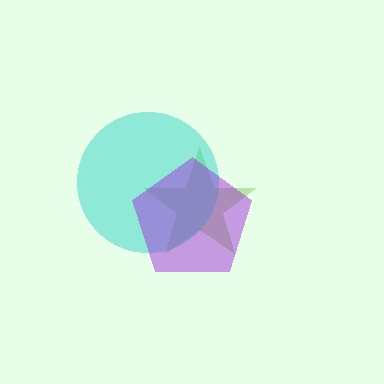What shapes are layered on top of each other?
The layered shapes are: a lime star, a cyan circle, a purple pentagon.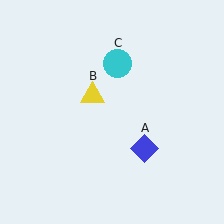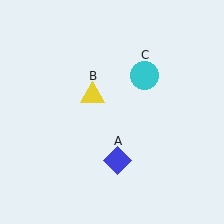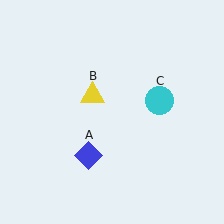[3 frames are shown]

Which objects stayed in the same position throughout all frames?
Yellow triangle (object B) remained stationary.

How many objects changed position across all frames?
2 objects changed position: blue diamond (object A), cyan circle (object C).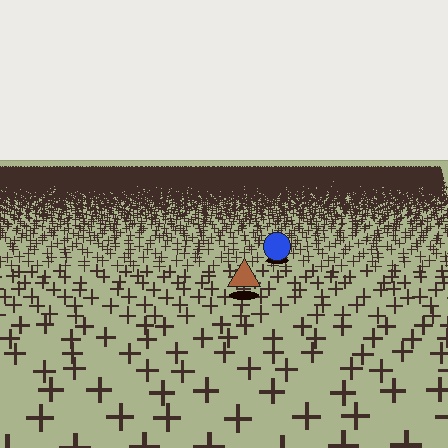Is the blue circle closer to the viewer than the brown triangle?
No. The brown triangle is closer — you can tell from the texture gradient: the ground texture is coarser near it.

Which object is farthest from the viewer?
The blue circle is farthest from the viewer. It appears smaller and the ground texture around it is denser.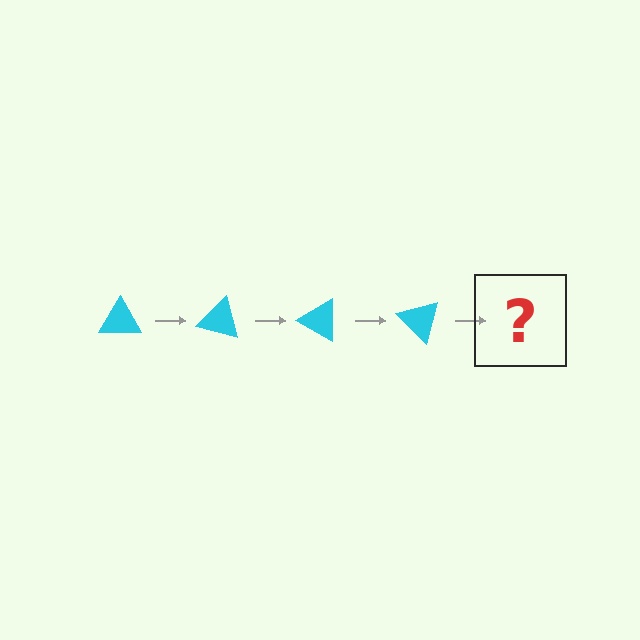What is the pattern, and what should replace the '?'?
The pattern is that the triangle rotates 15 degrees each step. The '?' should be a cyan triangle rotated 60 degrees.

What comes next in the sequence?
The next element should be a cyan triangle rotated 60 degrees.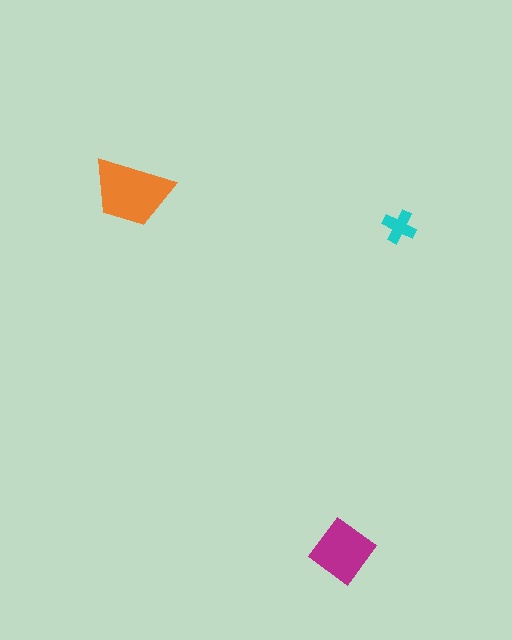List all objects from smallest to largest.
The cyan cross, the magenta diamond, the orange trapezoid.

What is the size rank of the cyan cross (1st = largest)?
3rd.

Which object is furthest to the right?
The cyan cross is rightmost.